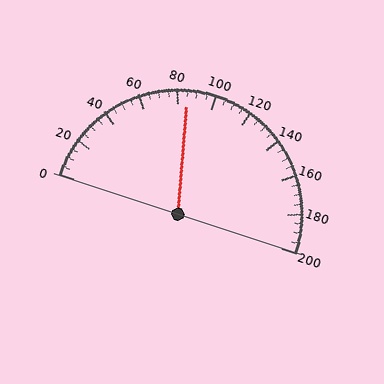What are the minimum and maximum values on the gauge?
The gauge ranges from 0 to 200.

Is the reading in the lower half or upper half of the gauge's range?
The reading is in the lower half of the range (0 to 200).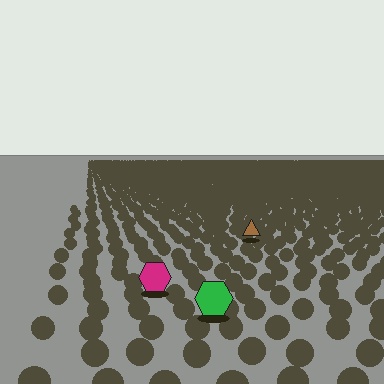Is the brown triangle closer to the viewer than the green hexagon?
No. The green hexagon is closer — you can tell from the texture gradient: the ground texture is coarser near it.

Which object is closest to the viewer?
The green hexagon is closest. The texture marks near it are larger and more spread out.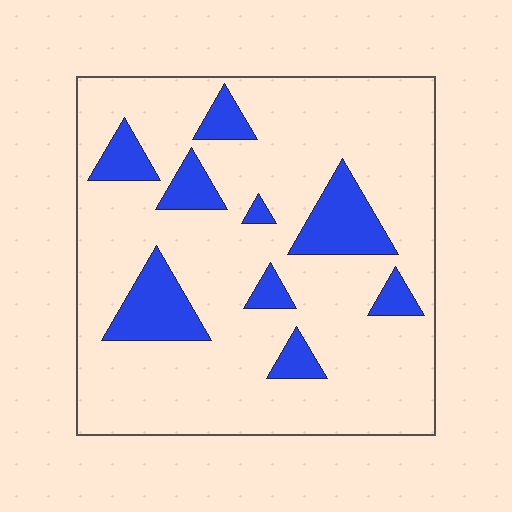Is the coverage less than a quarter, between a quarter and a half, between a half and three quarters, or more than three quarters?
Less than a quarter.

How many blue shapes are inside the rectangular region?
9.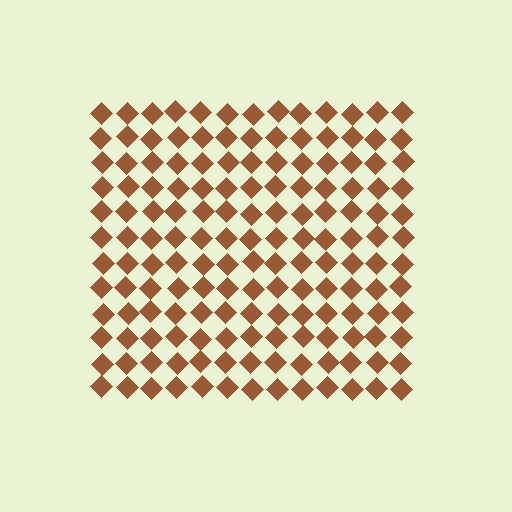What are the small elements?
The small elements are diamonds.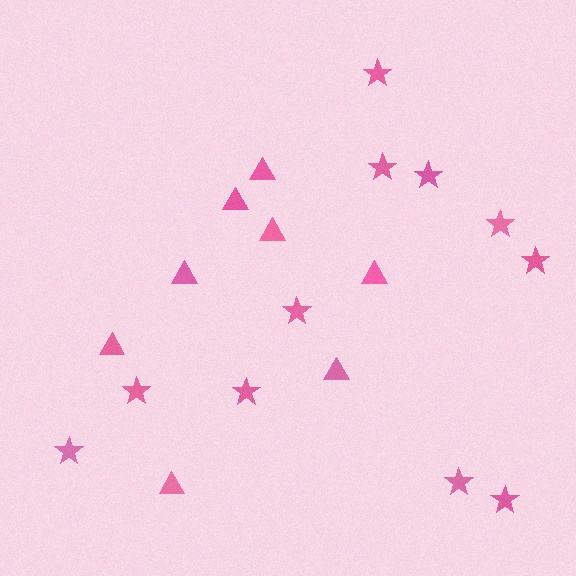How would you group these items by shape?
There are 2 groups: one group of triangles (8) and one group of stars (11).